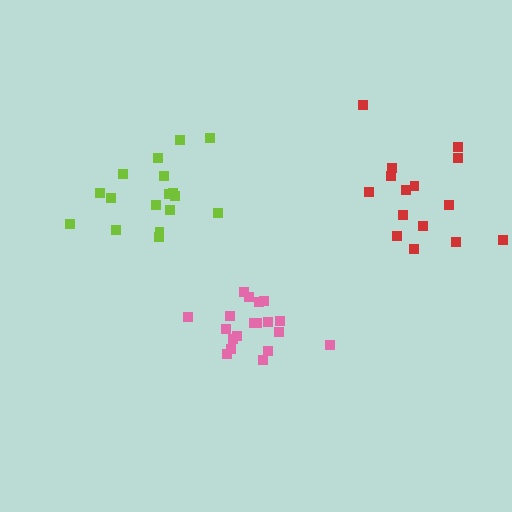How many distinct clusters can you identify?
There are 3 distinct clusters.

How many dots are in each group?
Group 1: 19 dots, Group 2: 15 dots, Group 3: 17 dots (51 total).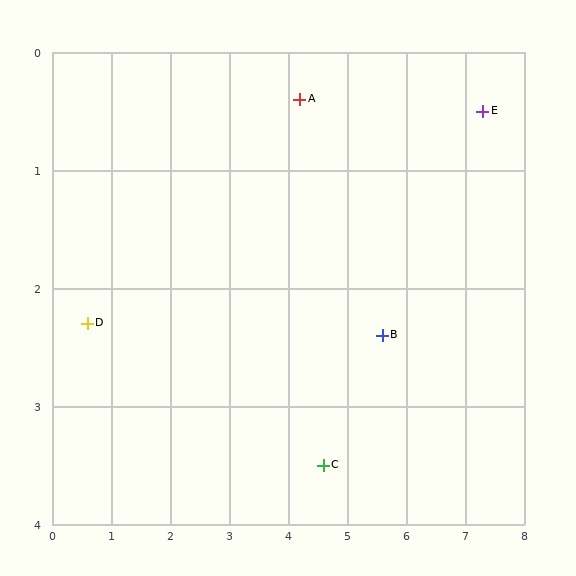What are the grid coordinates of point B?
Point B is at approximately (5.6, 2.4).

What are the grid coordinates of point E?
Point E is at approximately (7.3, 0.5).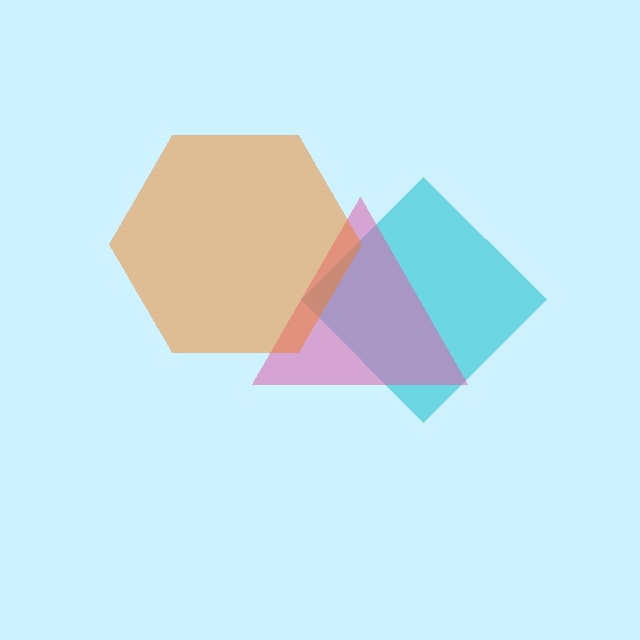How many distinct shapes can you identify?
There are 3 distinct shapes: a cyan diamond, a pink triangle, an orange hexagon.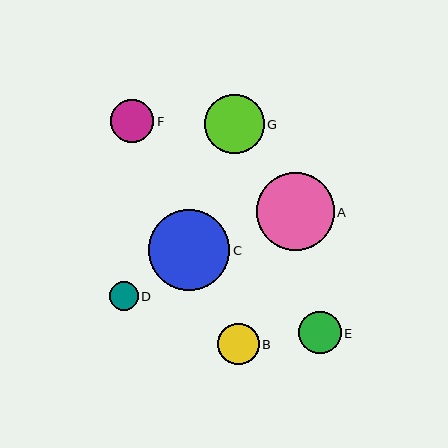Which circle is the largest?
Circle C is the largest with a size of approximately 81 pixels.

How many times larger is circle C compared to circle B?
Circle C is approximately 2.0 times the size of circle B.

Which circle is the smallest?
Circle D is the smallest with a size of approximately 28 pixels.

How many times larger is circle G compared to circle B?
Circle G is approximately 1.4 times the size of circle B.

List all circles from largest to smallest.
From largest to smallest: C, A, G, F, E, B, D.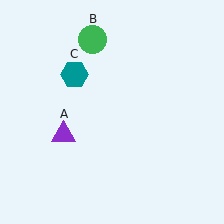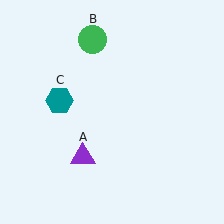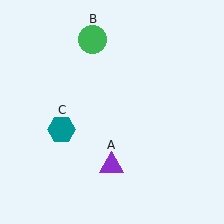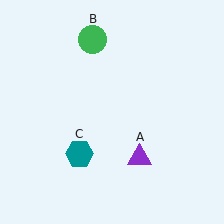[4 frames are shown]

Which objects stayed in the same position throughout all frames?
Green circle (object B) remained stationary.